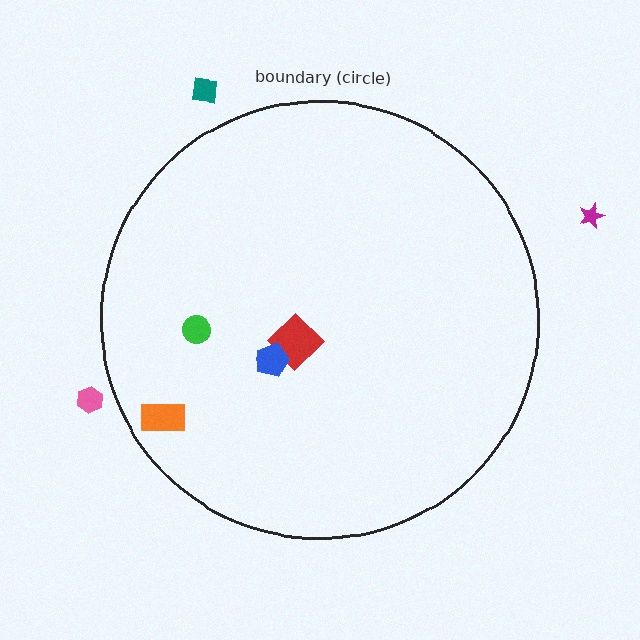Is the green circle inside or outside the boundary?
Inside.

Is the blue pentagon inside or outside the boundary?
Inside.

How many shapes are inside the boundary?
4 inside, 3 outside.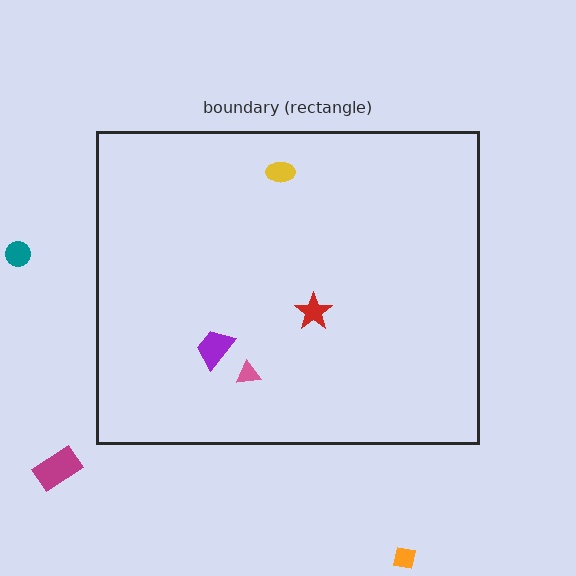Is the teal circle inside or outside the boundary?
Outside.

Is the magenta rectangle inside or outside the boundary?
Outside.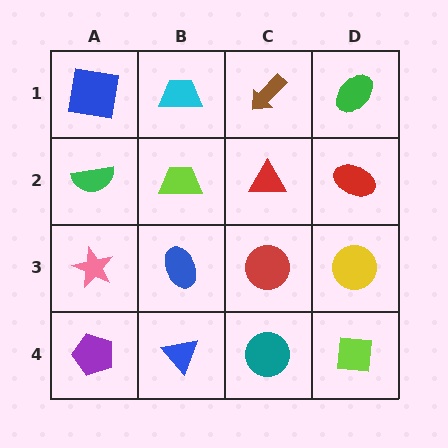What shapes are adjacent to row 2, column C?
A brown arrow (row 1, column C), a red circle (row 3, column C), a lime trapezoid (row 2, column B), a red ellipse (row 2, column D).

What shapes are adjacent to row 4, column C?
A red circle (row 3, column C), a blue triangle (row 4, column B), a lime square (row 4, column D).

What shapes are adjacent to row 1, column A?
A green semicircle (row 2, column A), a cyan trapezoid (row 1, column B).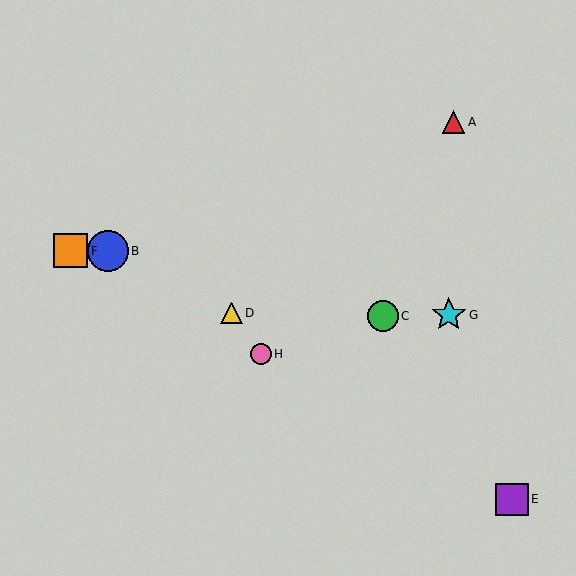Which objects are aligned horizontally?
Objects B, F are aligned horizontally.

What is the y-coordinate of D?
Object D is at y≈313.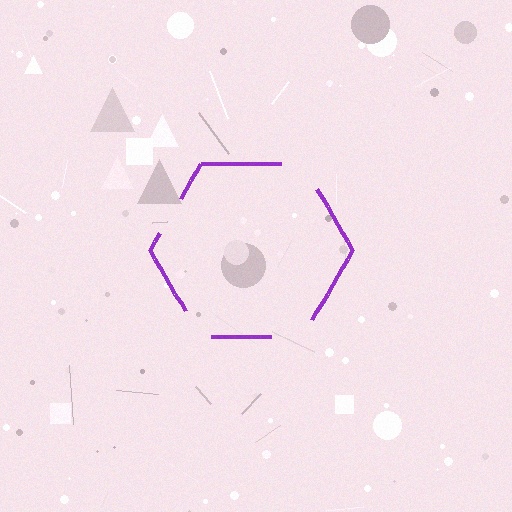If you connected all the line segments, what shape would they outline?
They would outline a hexagon.